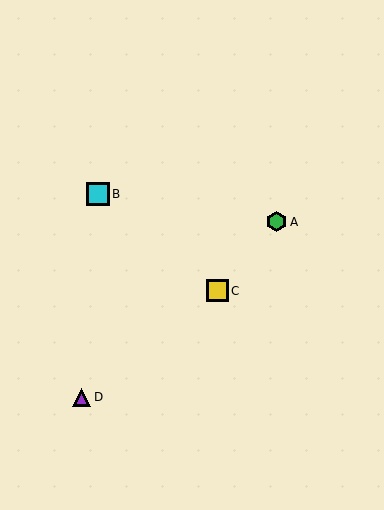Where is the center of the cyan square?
The center of the cyan square is at (98, 194).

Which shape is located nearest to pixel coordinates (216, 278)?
The yellow square (labeled C) at (217, 291) is nearest to that location.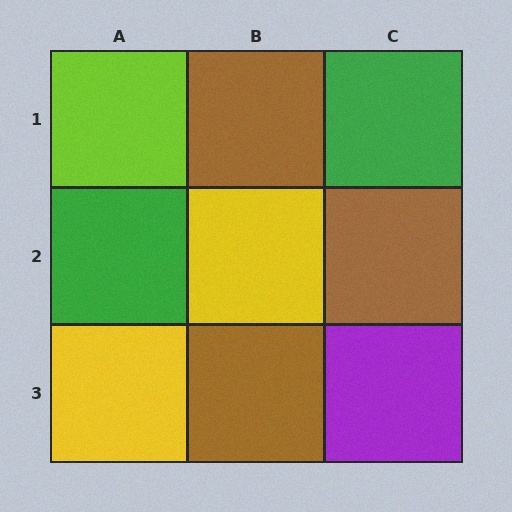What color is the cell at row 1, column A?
Lime.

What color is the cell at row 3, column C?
Purple.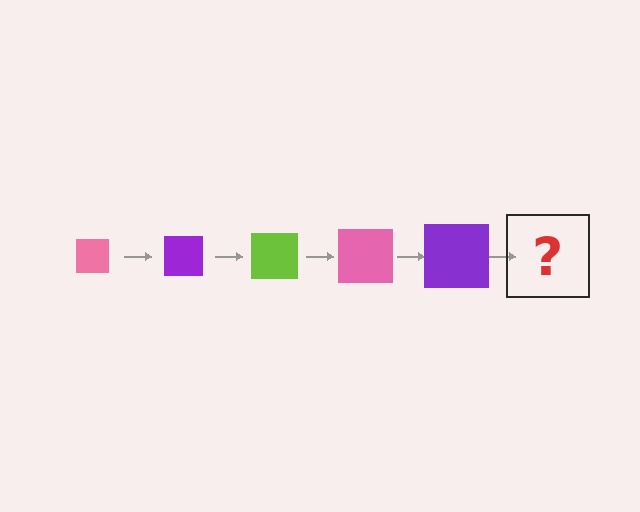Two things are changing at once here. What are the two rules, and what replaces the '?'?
The two rules are that the square grows larger each step and the color cycles through pink, purple, and lime. The '?' should be a lime square, larger than the previous one.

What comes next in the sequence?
The next element should be a lime square, larger than the previous one.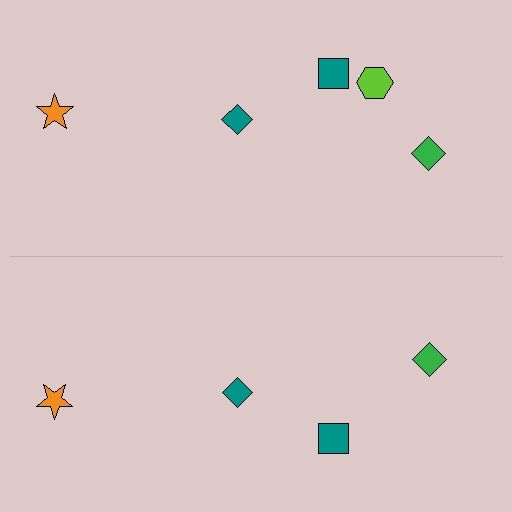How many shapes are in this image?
There are 9 shapes in this image.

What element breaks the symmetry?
A lime hexagon is missing from the bottom side.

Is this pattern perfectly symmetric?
No, the pattern is not perfectly symmetric. A lime hexagon is missing from the bottom side.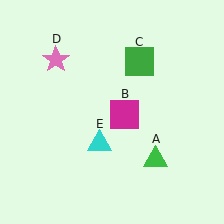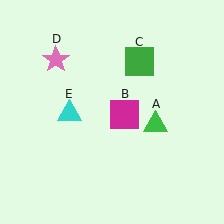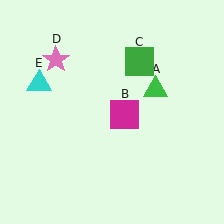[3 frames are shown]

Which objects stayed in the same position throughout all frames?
Magenta square (object B) and green square (object C) and pink star (object D) remained stationary.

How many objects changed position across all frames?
2 objects changed position: green triangle (object A), cyan triangle (object E).